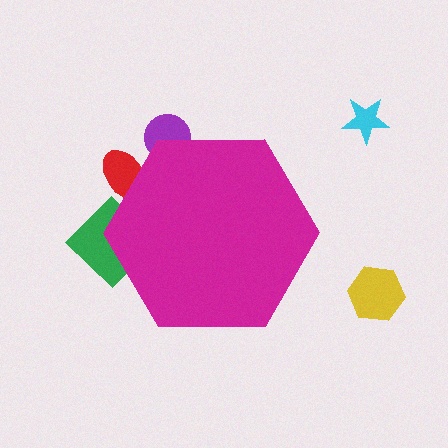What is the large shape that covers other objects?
A magenta hexagon.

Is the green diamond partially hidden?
Yes, the green diamond is partially hidden behind the magenta hexagon.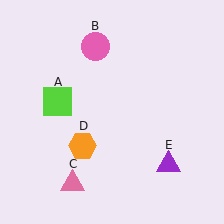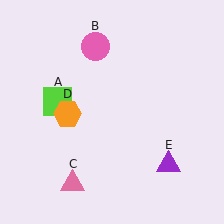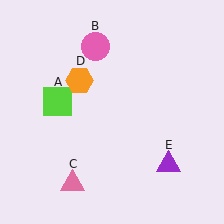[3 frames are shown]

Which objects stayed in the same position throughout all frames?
Lime square (object A) and pink circle (object B) and pink triangle (object C) and purple triangle (object E) remained stationary.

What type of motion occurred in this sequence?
The orange hexagon (object D) rotated clockwise around the center of the scene.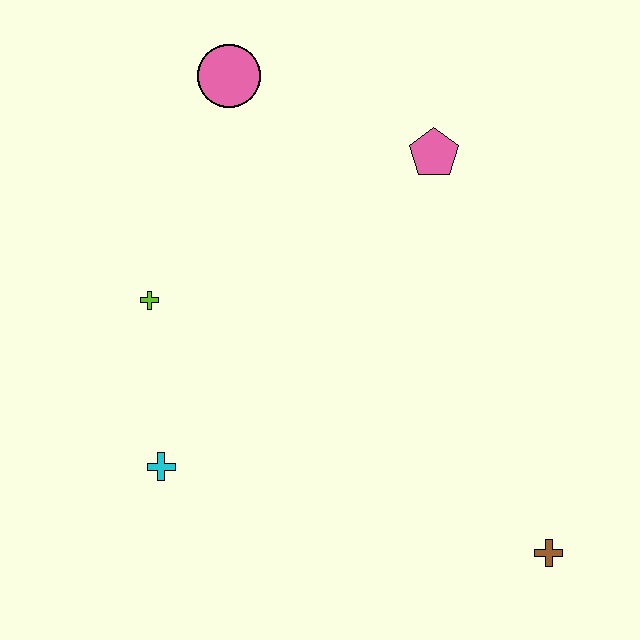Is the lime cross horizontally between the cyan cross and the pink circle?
No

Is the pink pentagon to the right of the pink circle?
Yes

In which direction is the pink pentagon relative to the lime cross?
The pink pentagon is to the right of the lime cross.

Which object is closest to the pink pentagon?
The pink circle is closest to the pink pentagon.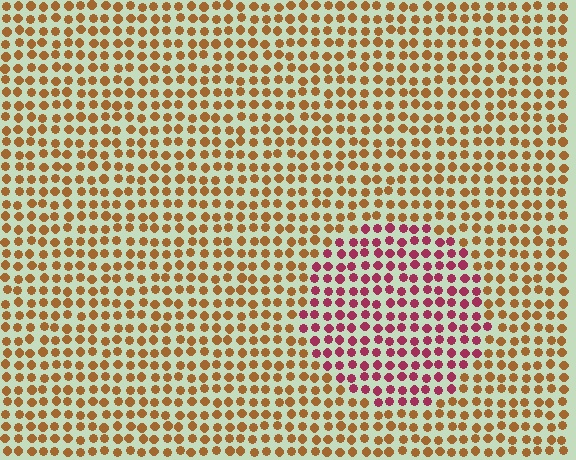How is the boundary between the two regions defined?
The boundary is defined purely by a slight shift in hue (about 51 degrees). Spacing, size, and orientation are identical on both sides.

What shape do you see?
I see a circle.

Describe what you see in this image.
The image is filled with small brown elements in a uniform arrangement. A circle-shaped region is visible where the elements are tinted to a slightly different hue, forming a subtle color boundary.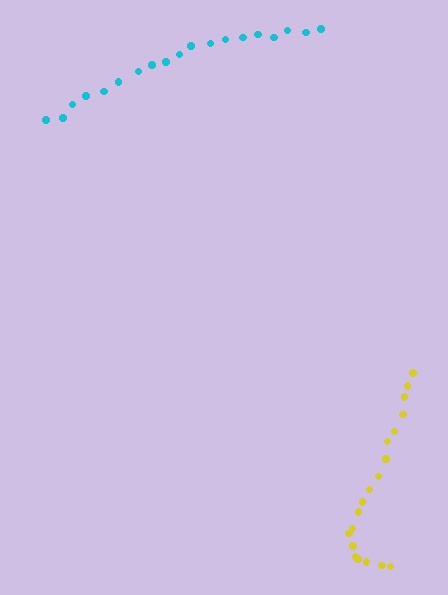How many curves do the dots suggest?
There are 2 distinct paths.